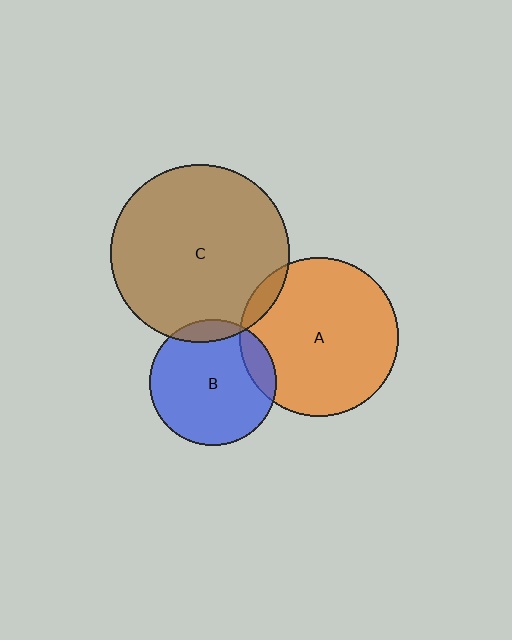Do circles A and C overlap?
Yes.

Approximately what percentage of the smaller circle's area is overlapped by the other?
Approximately 5%.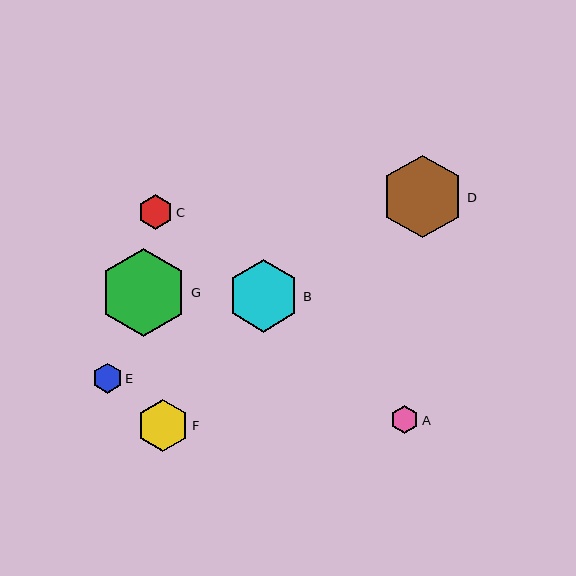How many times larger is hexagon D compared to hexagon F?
Hexagon D is approximately 1.6 times the size of hexagon F.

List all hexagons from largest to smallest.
From largest to smallest: G, D, B, F, C, E, A.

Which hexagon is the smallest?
Hexagon A is the smallest with a size of approximately 28 pixels.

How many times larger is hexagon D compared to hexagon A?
Hexagon D is approximately 2.9 times the size of hexagon A.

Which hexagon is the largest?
Hexagon G is the largest with a size of approximately 88 pixels.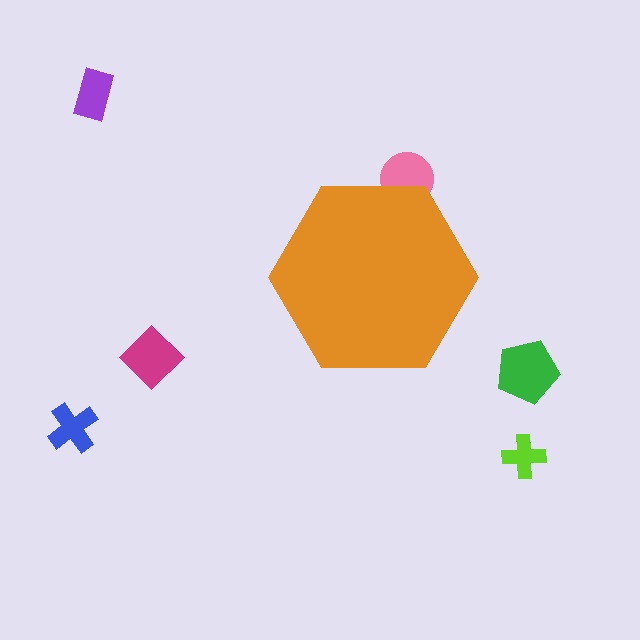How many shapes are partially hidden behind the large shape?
1 shape is partially hidden.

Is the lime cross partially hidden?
No, the lime cross is fully visible.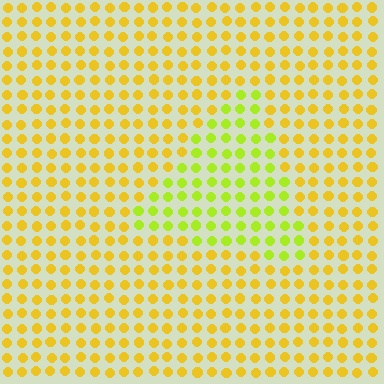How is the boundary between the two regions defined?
The boundary is defined purely by a slight shift in hue (about 33 degrees). Spacing, size, and orientation are identical on both sides.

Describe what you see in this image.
The image is filled with small yellow elements in a uniform arrangement. A triangle-shaped region is visible where the elements are tinted to a slightly different hue, forming a subtle color boundary.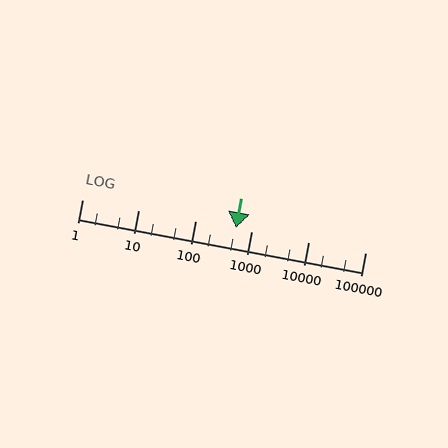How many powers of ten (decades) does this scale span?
The scale spans 5 decades, from 1 to 100000.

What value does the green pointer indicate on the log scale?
The pointer indicates approximately 530.